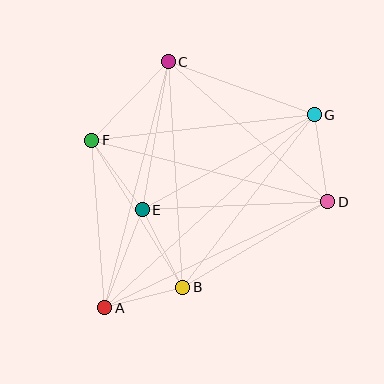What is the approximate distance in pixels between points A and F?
The distance between A and F is approximately 168 pixels.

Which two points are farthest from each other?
Points A and G are farthest from each other.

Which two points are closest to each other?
Points A and B are closest to each other.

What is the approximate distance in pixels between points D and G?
The distance between D and G is approximately 88 pixels.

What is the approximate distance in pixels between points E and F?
The distance between E and F is approximately 86 pixels.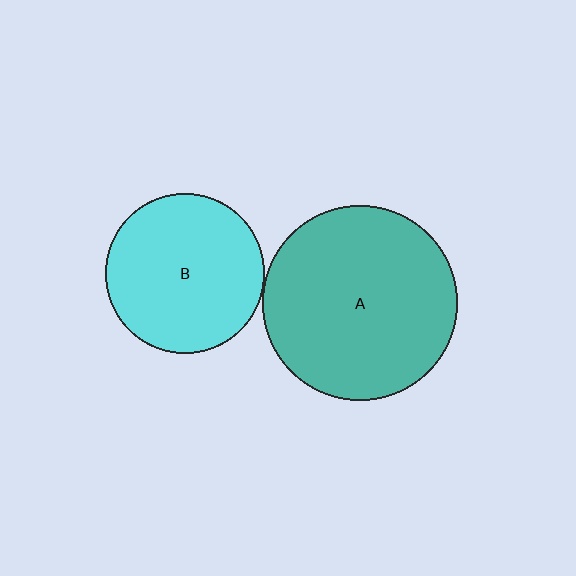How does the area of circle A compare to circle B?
Approximately 1.5 times.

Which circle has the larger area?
Circle A (teal).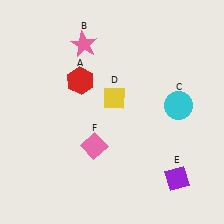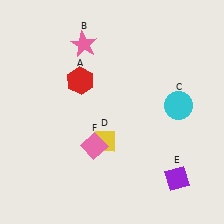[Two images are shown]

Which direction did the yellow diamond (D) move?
The yellow diamond (D) moved down.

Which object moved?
The yellow diamond (D) moved down.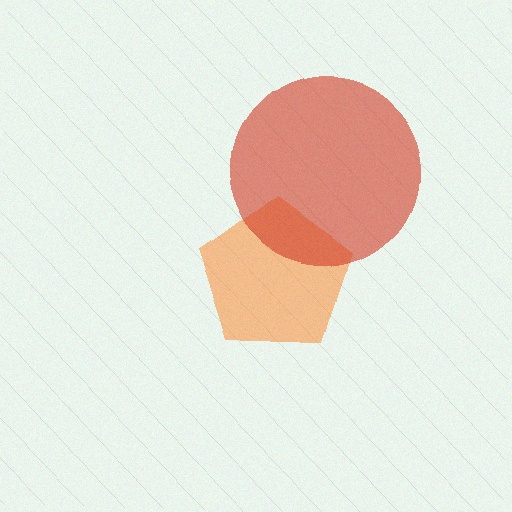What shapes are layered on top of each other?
The layered shapes are: an orange pentagon, a red circle.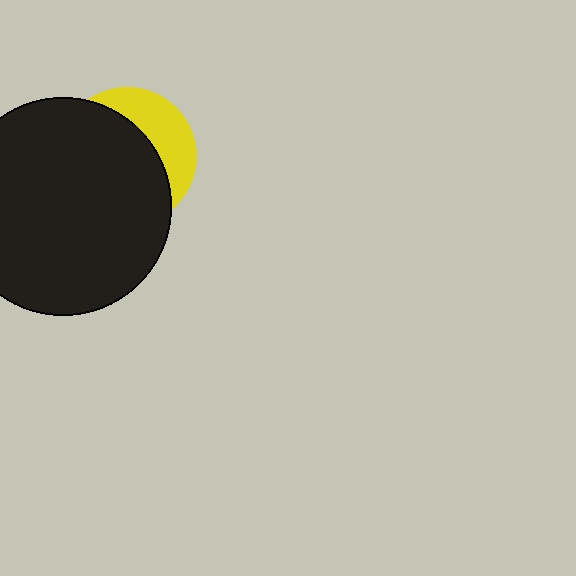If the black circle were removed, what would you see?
You would see the complete yellow circle.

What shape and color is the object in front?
The object in front is a black circle.